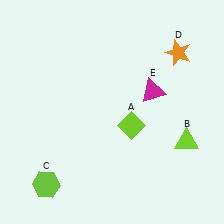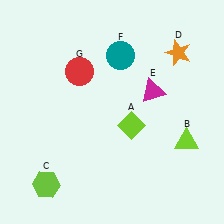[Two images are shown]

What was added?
A teal circle (F), a red circle (G) were added in Image 2.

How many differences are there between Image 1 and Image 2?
There are 2 differences between the two images.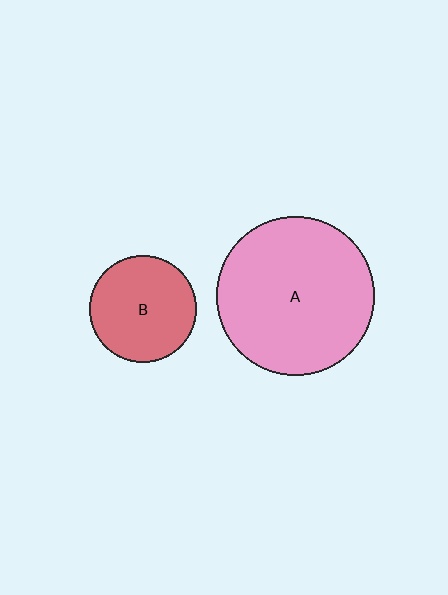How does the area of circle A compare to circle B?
Approximately 2.2 times.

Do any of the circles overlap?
No, none of the circles overlap.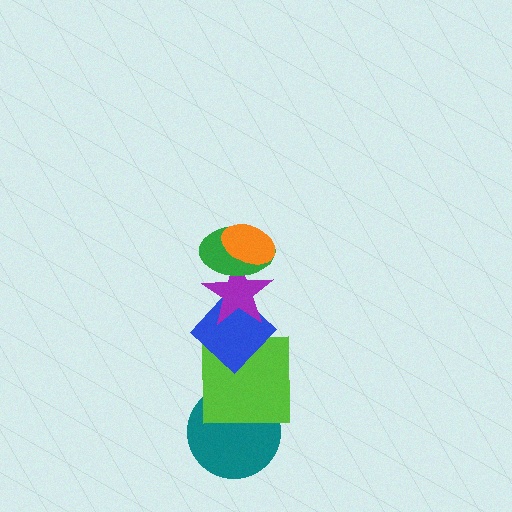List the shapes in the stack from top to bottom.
From top to bottom: the orange ellipse, the green ellipse, the purple star, the blue diamond, the lime square, the teal circle.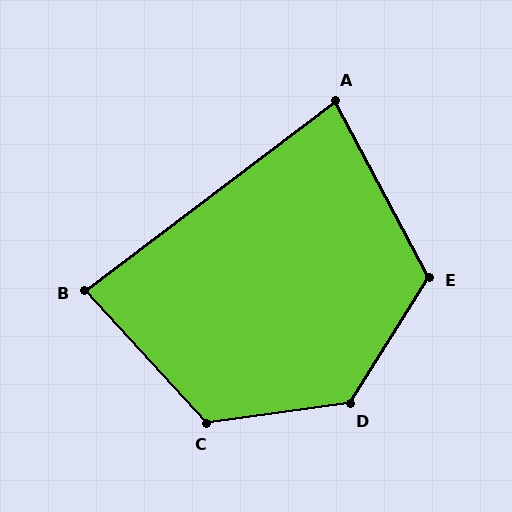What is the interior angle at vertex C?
Approximately 124 degrees (obtuse).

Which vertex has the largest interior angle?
D, at approximately 130 degrees.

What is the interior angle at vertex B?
Approximately 85 degrees (acute).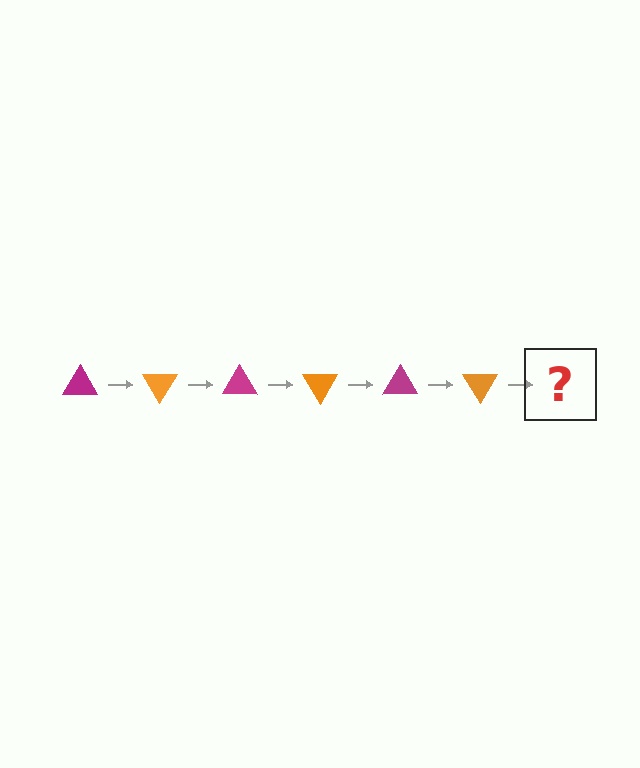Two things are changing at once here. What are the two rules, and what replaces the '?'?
The two rules are that it rotates 60 degrees each step and the color cycles through magenta and orange. The '?' should be a magenta triangle, rotated 360 degrees from the start.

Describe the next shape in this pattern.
It should be a magenta triangle, rotated 360 degrees from the start.